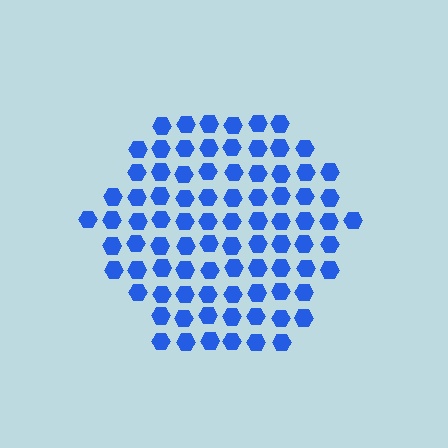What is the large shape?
The large shape is a hexagon.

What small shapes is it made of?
It is made of small hexagons.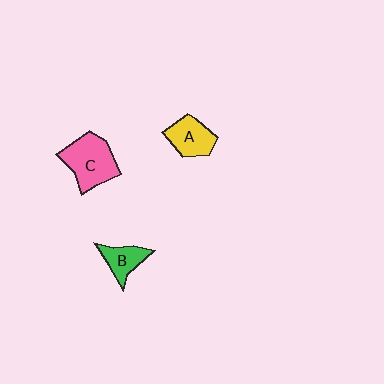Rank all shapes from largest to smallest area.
From largest to smallest: C (pink), A (yellow), B (green).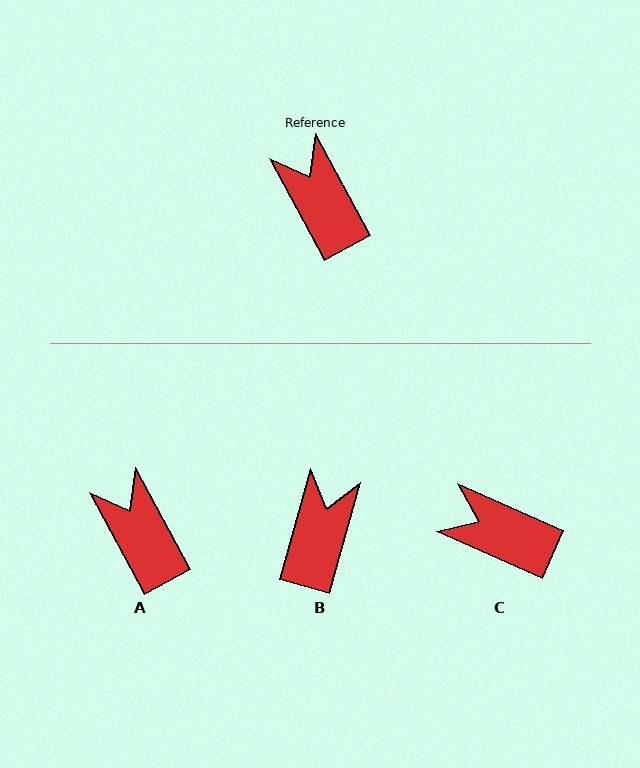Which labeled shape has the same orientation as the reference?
A.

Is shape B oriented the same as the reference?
No, it is off by about 43 degrees.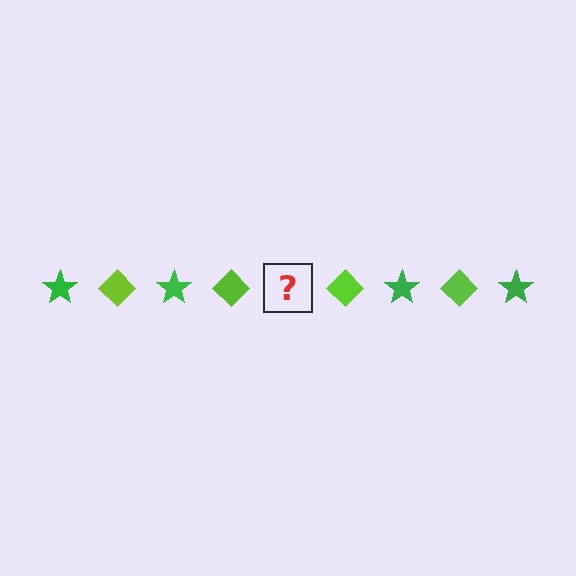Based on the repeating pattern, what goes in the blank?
The blank should be a green star.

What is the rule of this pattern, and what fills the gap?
The rule is that the pattern alternates between green star and lime diamond. The gap should be filled with a green star.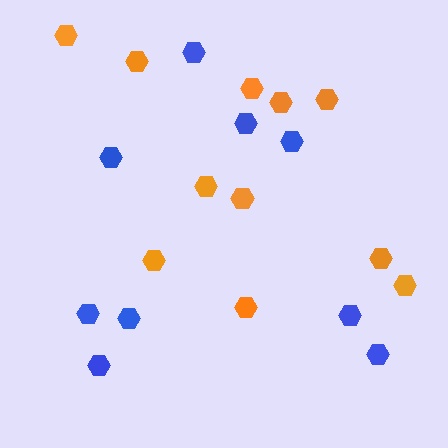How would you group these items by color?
There are 2 groups: one group of blue hexagons (9) and one group of orange hexagons (11).